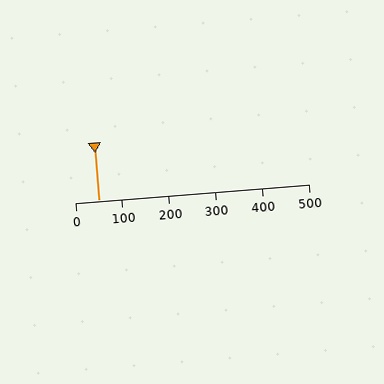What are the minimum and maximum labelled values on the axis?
The axis runs from 0 to 500.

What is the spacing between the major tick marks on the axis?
The major ticks are spaced 100 apart.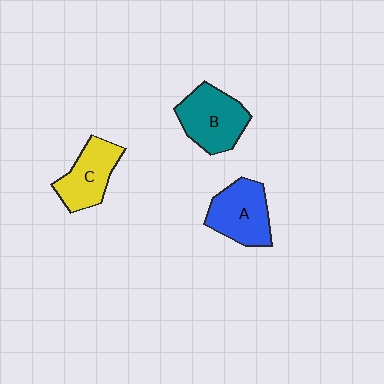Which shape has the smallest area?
Shape C (yellow).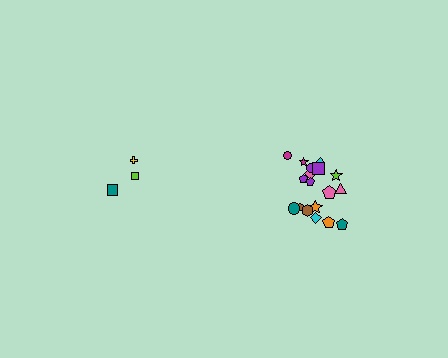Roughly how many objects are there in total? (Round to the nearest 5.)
Roughly 20 objects in total.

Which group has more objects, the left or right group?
The right group.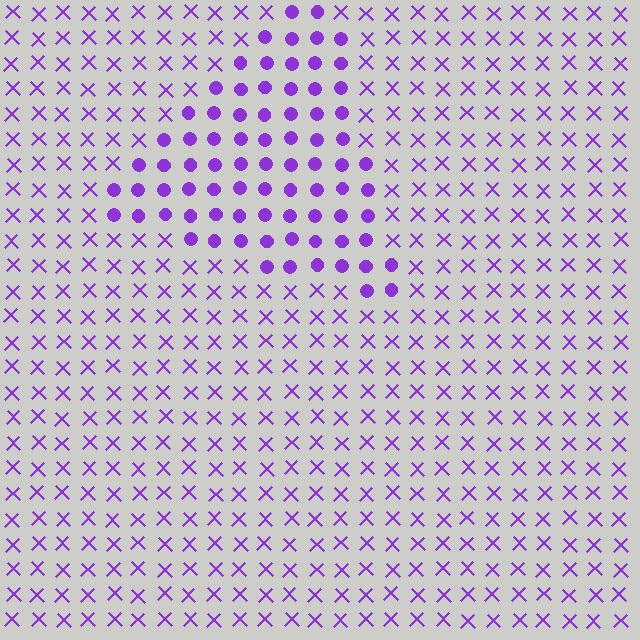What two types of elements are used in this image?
The image uses circles inside the triangle region and X marks outside it.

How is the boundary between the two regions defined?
The boundary is defined by a change in element shape: circles inside vs. X marks outside. All elements share the same color and spacing.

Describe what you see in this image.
The image is filled with small purple elements arranged in a uniform grid. A triangle-shaped region contains circles, while the surrounding area contains X marks. The boundary is defined purely by the change in element shape.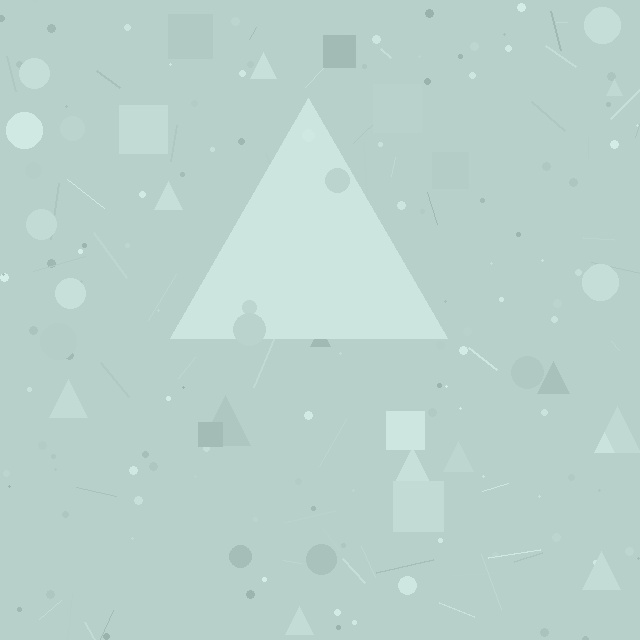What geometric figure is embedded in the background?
A triangle is embedded in the background.